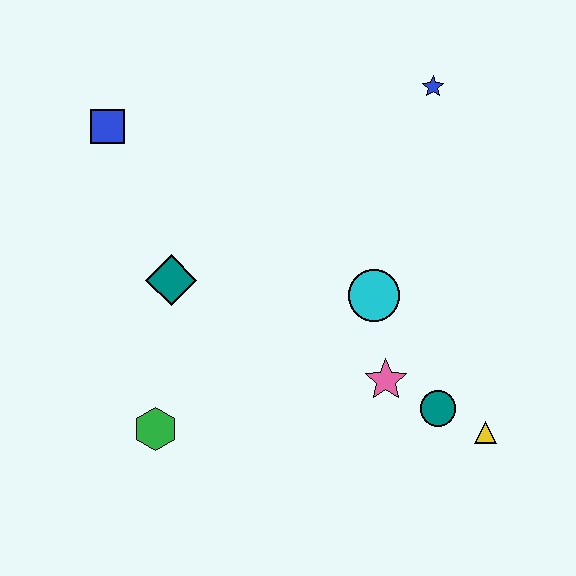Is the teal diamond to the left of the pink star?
Yes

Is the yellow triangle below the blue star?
Yes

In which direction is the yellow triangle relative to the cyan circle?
The yellow triangle is below the cyan circle.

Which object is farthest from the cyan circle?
The blue square is farthest from the cyan circle.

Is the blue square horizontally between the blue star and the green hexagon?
No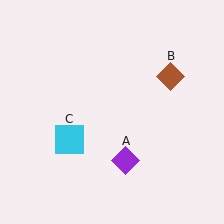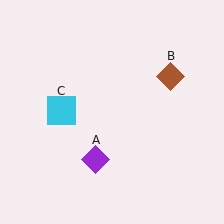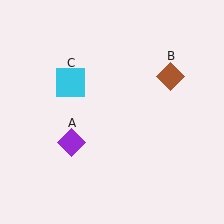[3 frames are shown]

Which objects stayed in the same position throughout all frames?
Brown diamond (object B) remained stationary.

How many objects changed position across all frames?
2 objects changed position: purple diamond (object A), cyan square (object C).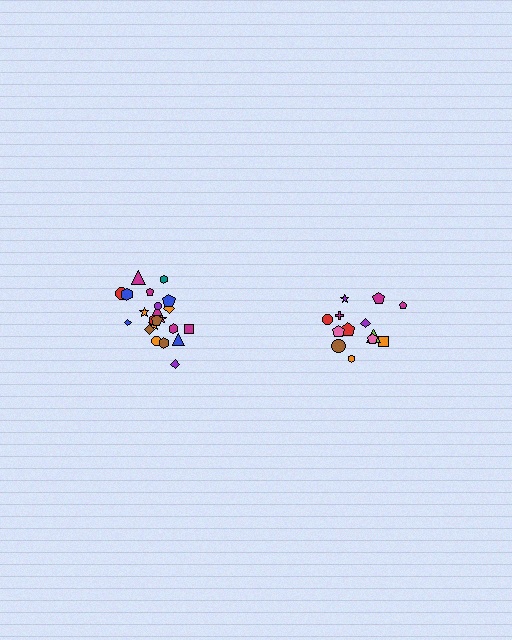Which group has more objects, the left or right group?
The left group.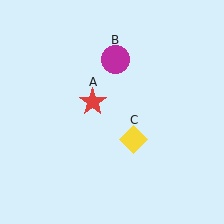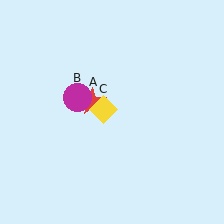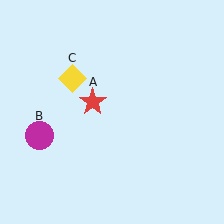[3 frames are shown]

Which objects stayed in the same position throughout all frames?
Red star (object A) remained stationary.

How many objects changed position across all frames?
2 objects changed position: magenta circle (object B), yellow diamond (object C).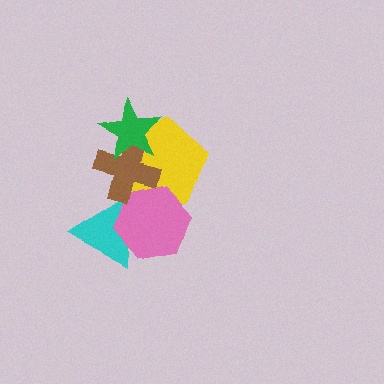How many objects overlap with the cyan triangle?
2 objects overlap with the cyan triangle.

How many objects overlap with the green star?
2 objects overlap with the green star.